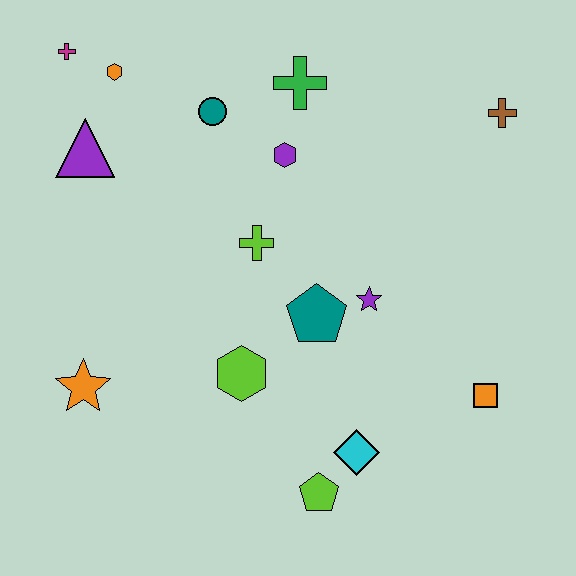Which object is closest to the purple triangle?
The orange hexagon is closest to the purple triangle.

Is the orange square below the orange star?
Yes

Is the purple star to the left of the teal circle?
No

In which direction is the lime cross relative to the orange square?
The lime cross is to the left of the orange square.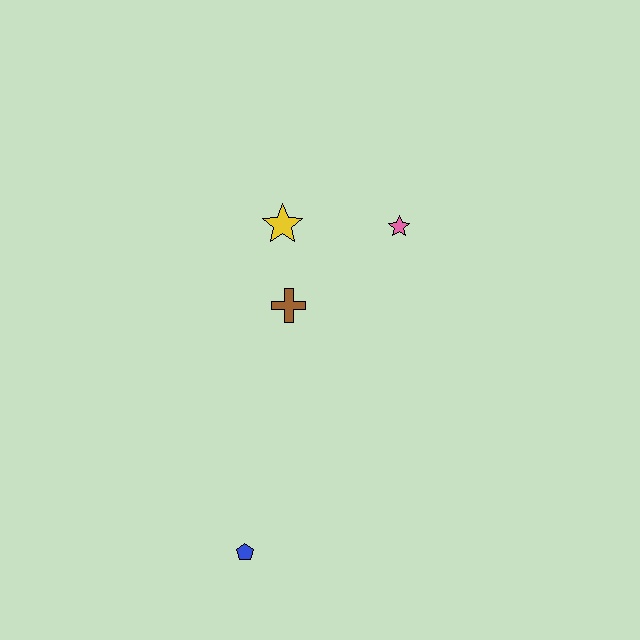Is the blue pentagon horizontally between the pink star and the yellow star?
No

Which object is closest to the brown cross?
The yellow star is closest to the brown cross.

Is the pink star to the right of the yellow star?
Yes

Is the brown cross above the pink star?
No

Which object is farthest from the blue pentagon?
The pink star is farthest from the blue pentagon.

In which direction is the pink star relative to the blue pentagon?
The pink star is above the blue pentagon.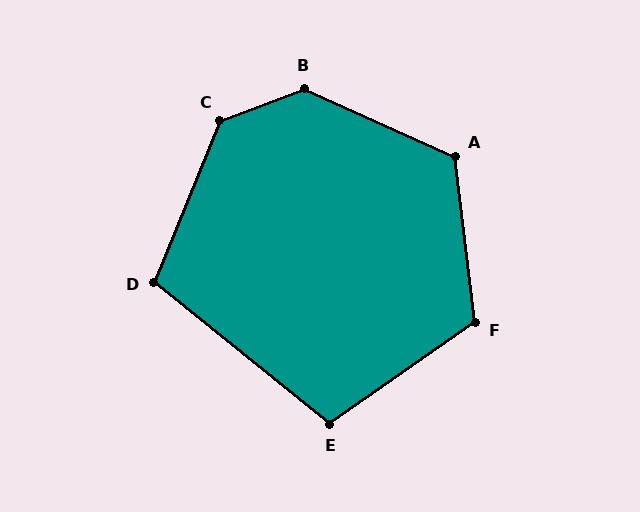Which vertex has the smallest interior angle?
E, at approximately 106 degrees.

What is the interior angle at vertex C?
Approximately 133 degrees (obtuse).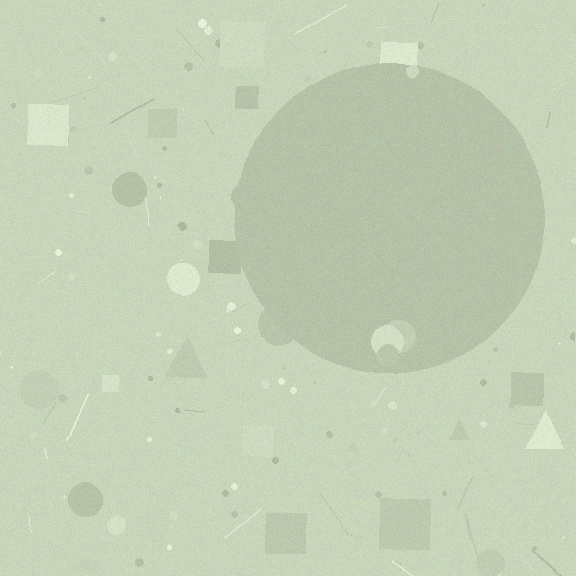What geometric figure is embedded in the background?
A circle is embedded in the background.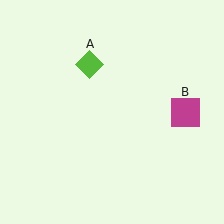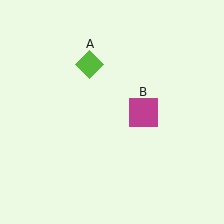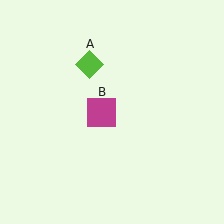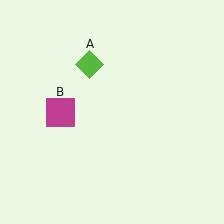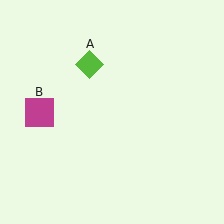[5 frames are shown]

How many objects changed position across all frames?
1 object changed position: magenta square (object B).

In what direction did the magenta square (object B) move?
The magenta square (object B) moved left.